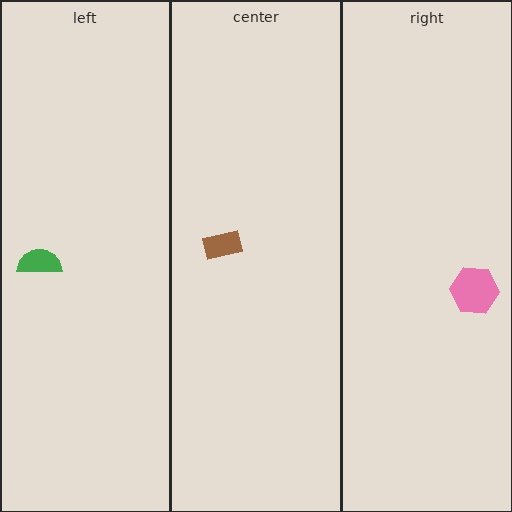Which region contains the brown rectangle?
The center region.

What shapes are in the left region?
The green semicircle.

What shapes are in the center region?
The brown rectangle.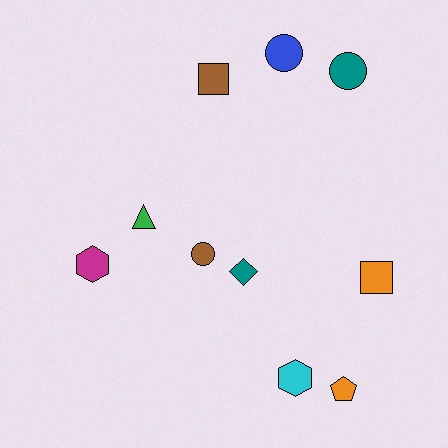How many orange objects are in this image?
There are 2 orange objects.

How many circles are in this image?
There are 3 circles.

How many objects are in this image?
There are 10 objects.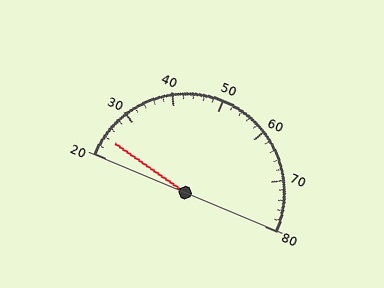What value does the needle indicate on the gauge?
The needle indicates approximately 24.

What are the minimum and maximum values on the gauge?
The gauge ranges from 20 to 80.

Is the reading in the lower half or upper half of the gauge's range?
The reading is in the lower half of the range (20 to 80).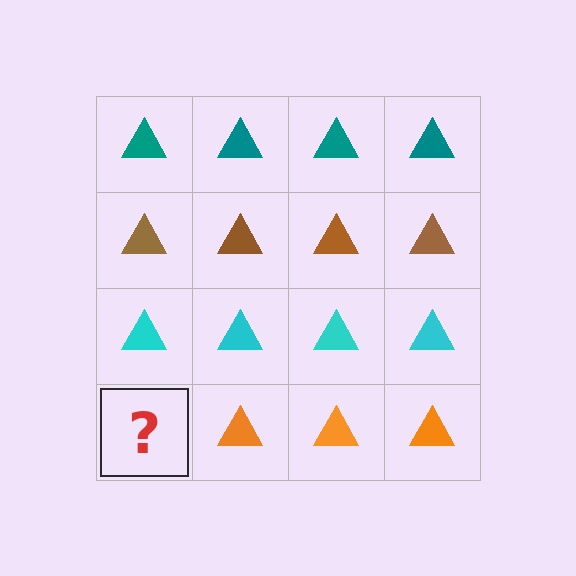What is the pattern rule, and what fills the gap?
The rule is that each row has a consistent color. The gap should be filled with an orange triangle.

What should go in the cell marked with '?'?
The missing cell should contain an orange triangle.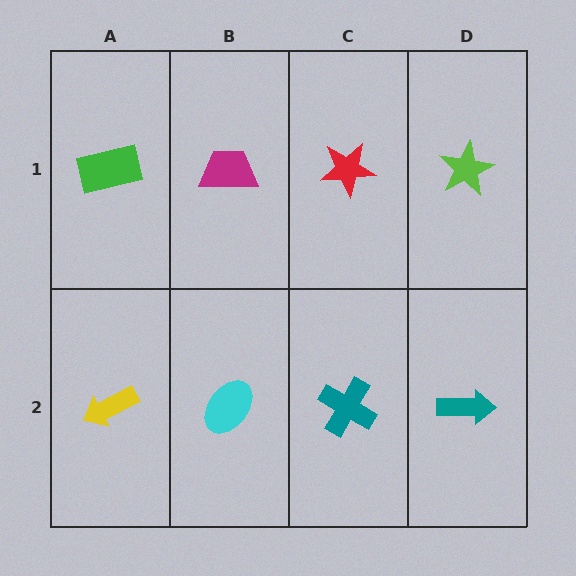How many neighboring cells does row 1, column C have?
3.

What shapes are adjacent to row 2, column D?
A lime star (row 1, column D), a teal cross (row 2, column C).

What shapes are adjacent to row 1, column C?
A teal cross (row 2, column C), a magenta trapezoid (row 1, column B), a lime star (row 1, column D).